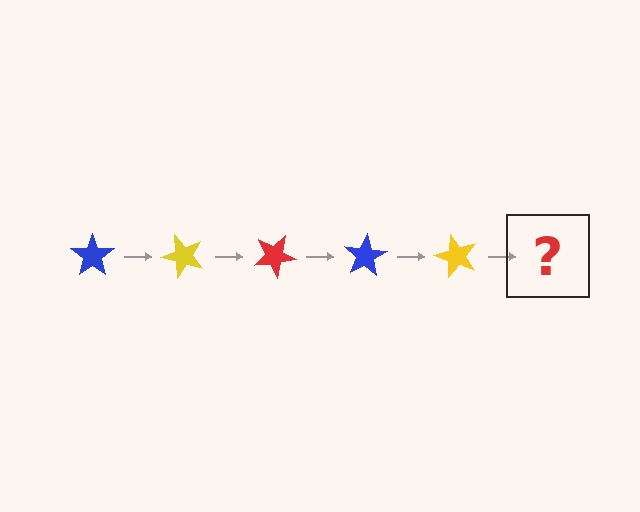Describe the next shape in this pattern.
It should be a red star, rotated 250 degrees from the start.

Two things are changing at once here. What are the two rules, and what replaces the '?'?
The two rules are that it rotates 50 degrees each step and the color cycles through blue, yellow, and red. The '?' should be a red star, rotated 250 degrees from the start.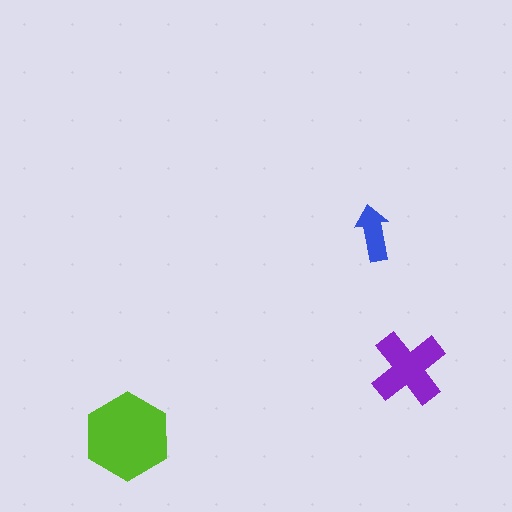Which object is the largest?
The lime hexagon.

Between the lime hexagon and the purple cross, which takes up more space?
The lime hexagon.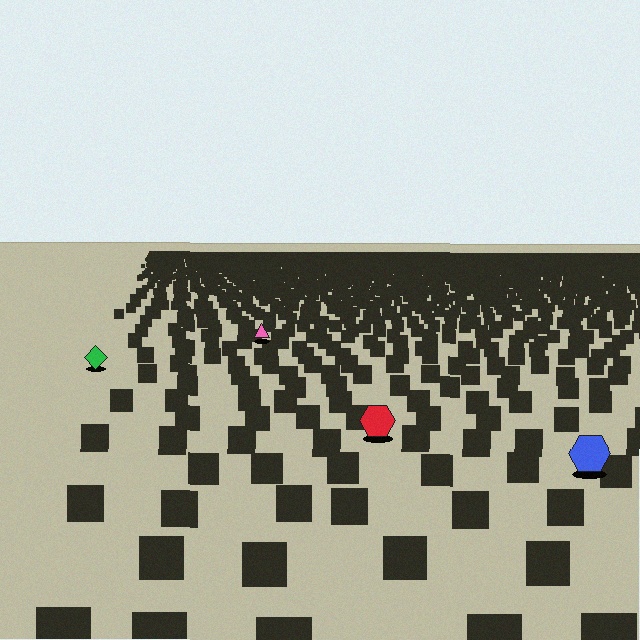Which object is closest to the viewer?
The blue hexagon is closest. The texture marks near it are larger and more spread out.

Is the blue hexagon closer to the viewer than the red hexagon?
Yes. The blue hexagon is closer — you can tell from the texture gradient: the ground texture is coarser near it.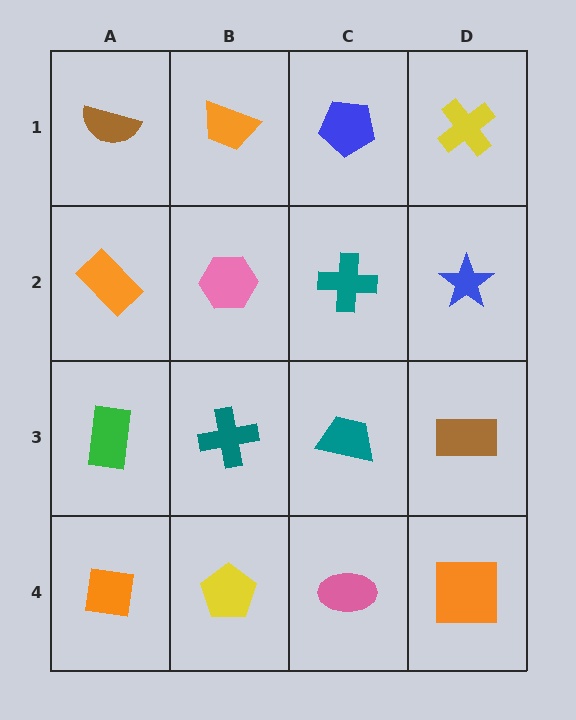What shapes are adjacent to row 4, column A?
A green rectangle (row 3, column A), a yellow pentagon (row 4, column B).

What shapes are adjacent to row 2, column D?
A yellow cross (row 1, column D), a brown rectangle (row 3, column D), a teal cross (row 2, column C).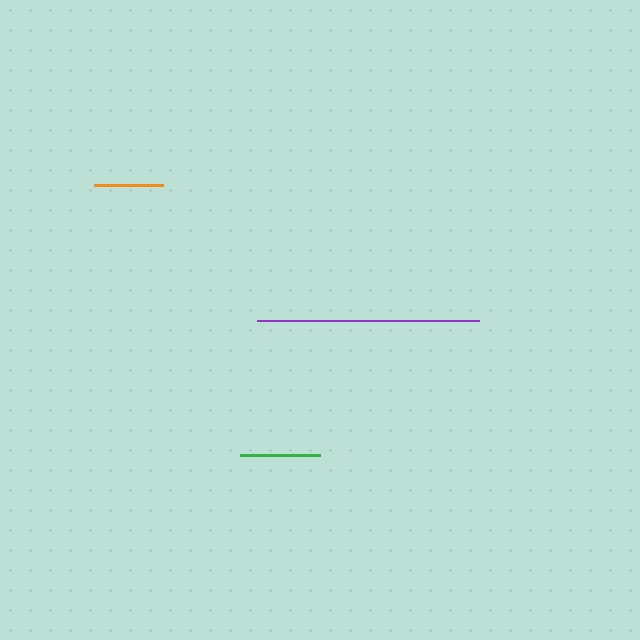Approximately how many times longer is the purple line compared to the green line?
The purple line is approximately 2.8 times the length of the green line.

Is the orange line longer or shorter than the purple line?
The purple line is longer than the orange line.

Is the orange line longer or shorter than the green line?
The green line is longer than the orange line.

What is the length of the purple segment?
The purple segment is approximately 221 pixels long.